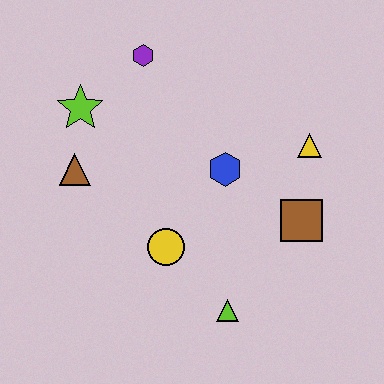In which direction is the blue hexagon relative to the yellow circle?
The blue hexagon is above the yellow circle.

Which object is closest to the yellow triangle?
The brown square is closest to the yellow triangle.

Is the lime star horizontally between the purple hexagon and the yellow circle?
No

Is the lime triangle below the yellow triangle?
Yes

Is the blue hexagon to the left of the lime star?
No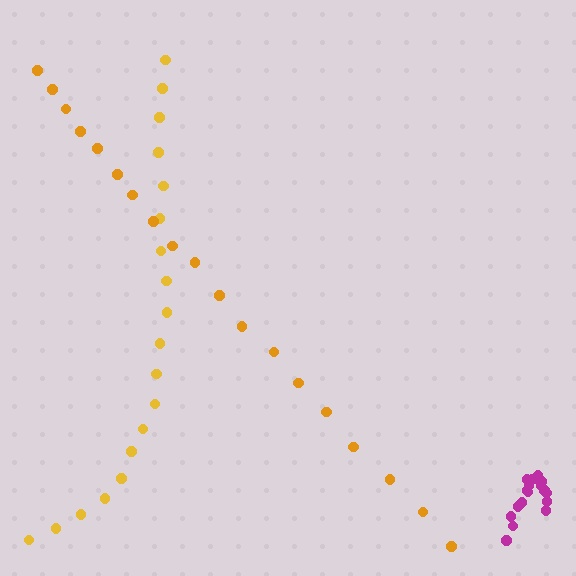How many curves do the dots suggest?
There are 3 distinct paths.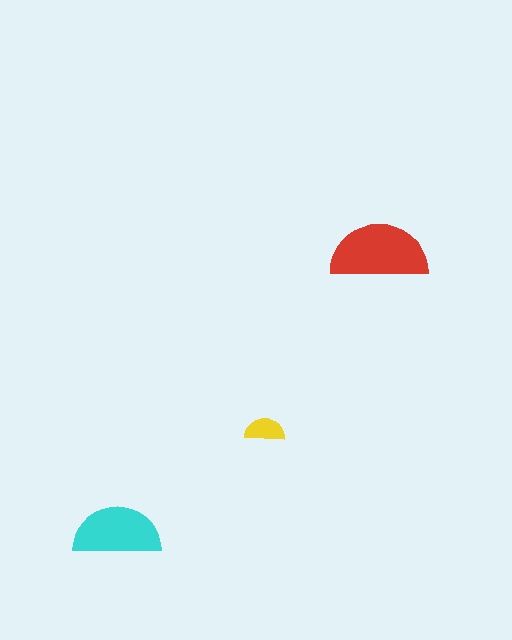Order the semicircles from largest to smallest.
the red one, the cyan one, the yellow one.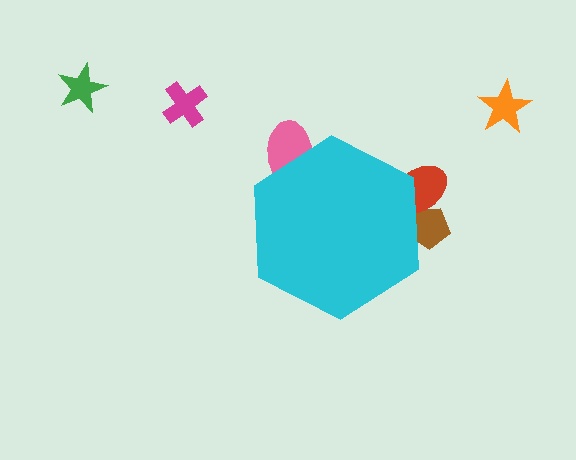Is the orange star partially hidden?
No, the orange star is fully visible.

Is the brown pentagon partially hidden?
Yes, the brown pentagon is partially hidden behind the cyan hexagon.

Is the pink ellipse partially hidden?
Yes, the pink ellipse is partially hidden behind the cyan hexagon.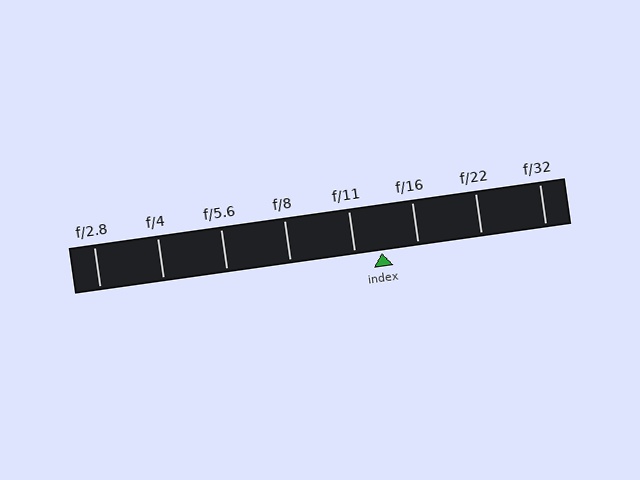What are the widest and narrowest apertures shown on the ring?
The widest aperture shown is f/2.8 and the narrowest is f/32.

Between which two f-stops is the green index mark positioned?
The index mark is between f/11 and f/16.